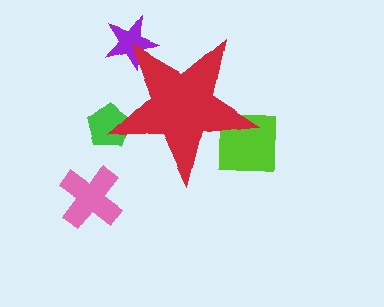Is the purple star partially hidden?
Yes, the purple star is partially hidden behind the red star.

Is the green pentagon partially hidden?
Yes, the green pentagon is partially hidden behind the red star.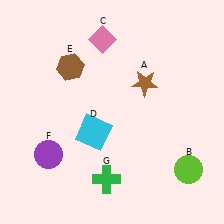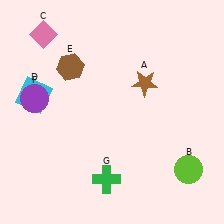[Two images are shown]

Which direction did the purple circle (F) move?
The purple circle (F) moved up.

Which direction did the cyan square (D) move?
The cyan square (D) moved left.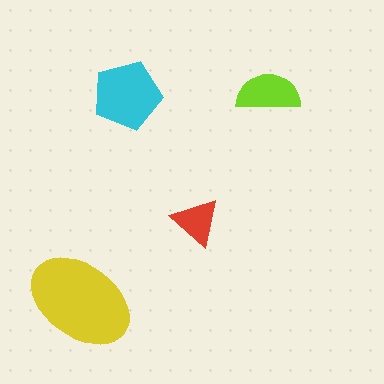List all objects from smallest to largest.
The red triangle, the lime semicircle, the cyan pentagon, the yellow ellipse.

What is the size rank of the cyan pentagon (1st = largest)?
2nd.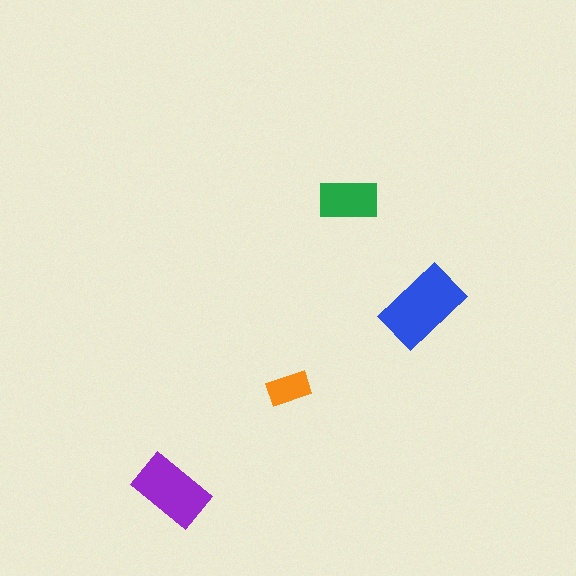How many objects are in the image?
There are 4 objects in the image.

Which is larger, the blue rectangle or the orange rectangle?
The blue one.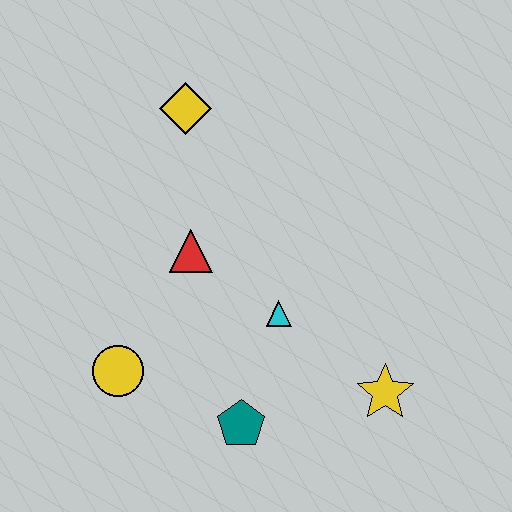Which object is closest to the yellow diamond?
The red triangle is closest to the yellow diamond.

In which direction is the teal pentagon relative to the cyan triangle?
The teal pentagon is below the cyan triangle.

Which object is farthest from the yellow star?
The yellow diamond is farthest from the yellow star.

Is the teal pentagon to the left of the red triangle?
No